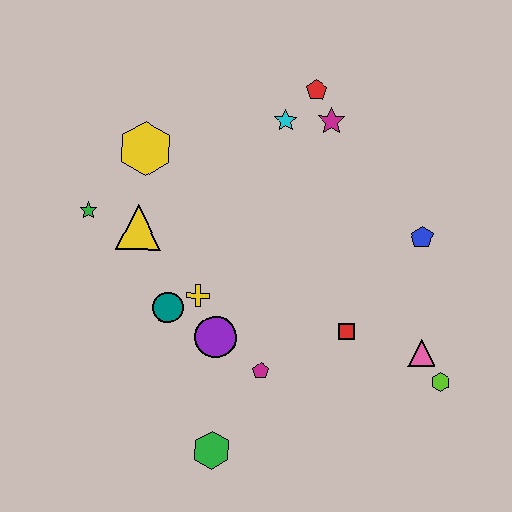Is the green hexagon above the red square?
No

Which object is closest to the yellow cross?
The teal circle is closest to the yellow cross.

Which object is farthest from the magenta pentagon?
The red pentagon is farthest from the magenta pentagon.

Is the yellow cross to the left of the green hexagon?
Yes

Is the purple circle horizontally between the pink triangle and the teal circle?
Yes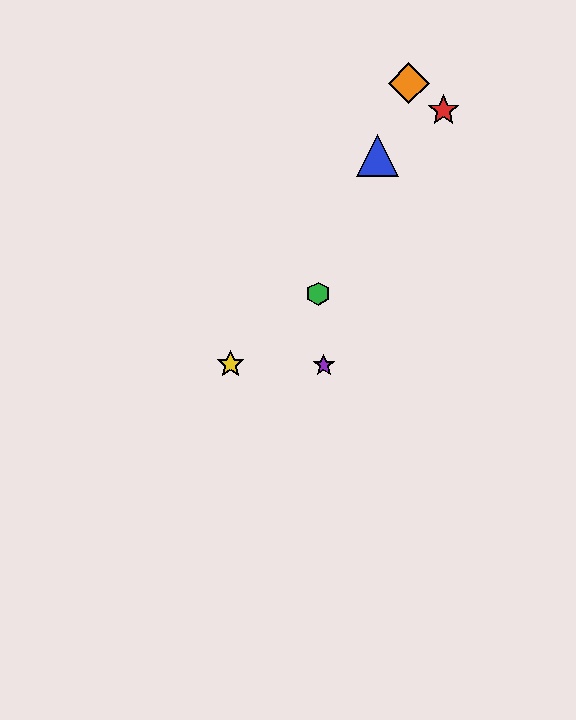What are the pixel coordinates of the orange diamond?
The orange diamond is at (409, 83).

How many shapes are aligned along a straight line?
3 shapes (the blue triangle, the green hexagon, the orange diamond) are aligned along a straight line.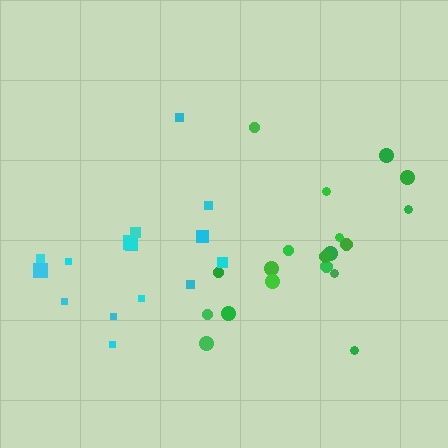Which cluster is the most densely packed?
Green.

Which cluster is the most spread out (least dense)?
Cyan.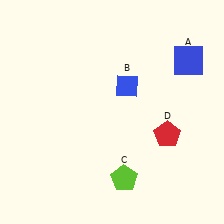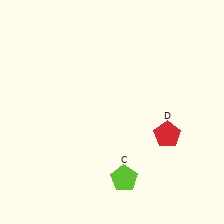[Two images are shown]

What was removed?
The blue square (A), the blue diamond (B) were removed in Image 2.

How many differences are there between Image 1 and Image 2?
There are 2 differences between the two images.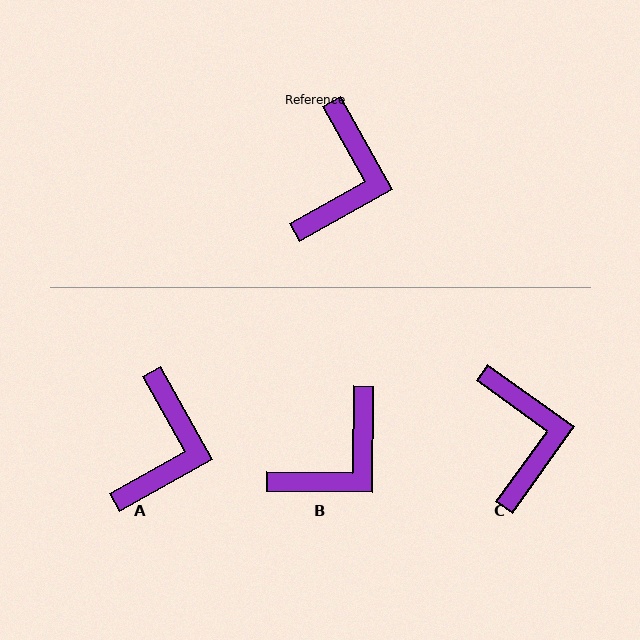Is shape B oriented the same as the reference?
No, it is off by about 30 degrees.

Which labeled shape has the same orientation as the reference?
A.